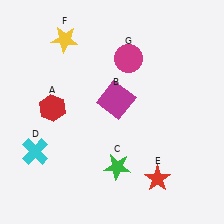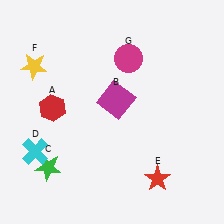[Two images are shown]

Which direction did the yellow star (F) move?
The yellow star (F) moved left.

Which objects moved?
The objects that moved are: the green star (C), the yellow star (F).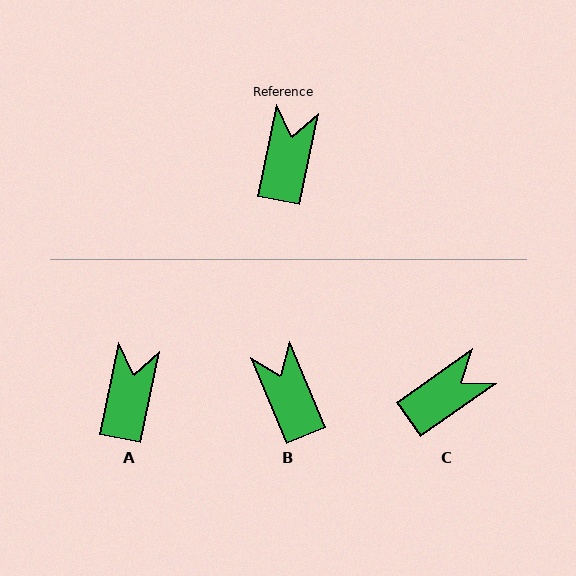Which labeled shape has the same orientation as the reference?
A.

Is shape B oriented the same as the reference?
No, it is off by about 34 degrees.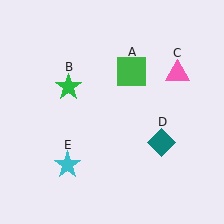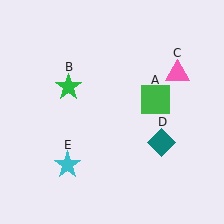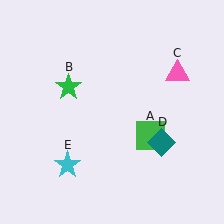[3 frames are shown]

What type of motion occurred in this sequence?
The green square (object A) rotated clockwise around the center of the scene.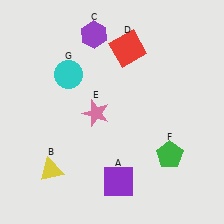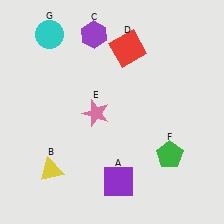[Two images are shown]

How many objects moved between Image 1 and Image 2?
1 object moved between the two images.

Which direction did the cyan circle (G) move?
The cyan circle (G) moved up.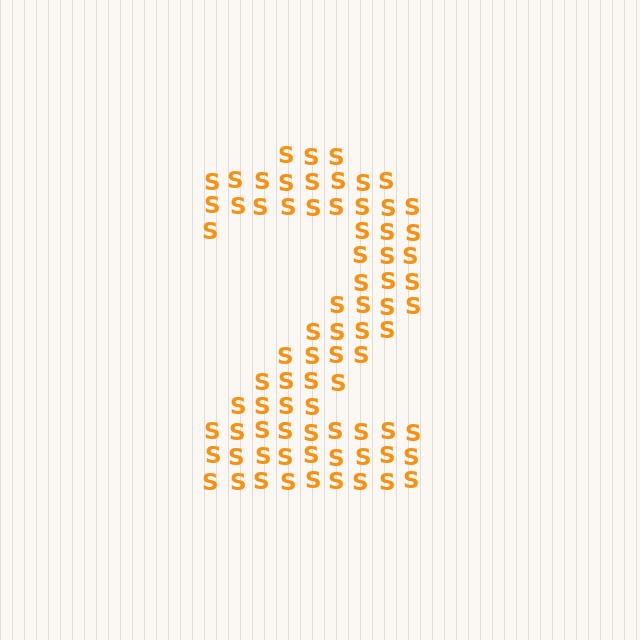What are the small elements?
The small elements are letter S's.